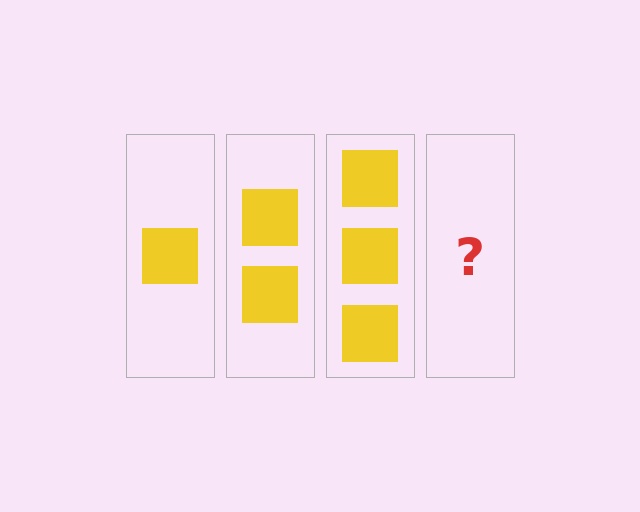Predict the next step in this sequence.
The next step is 4 squares.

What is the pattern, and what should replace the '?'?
The pattern is that each step adds one more square. The '?' should be 4 squares.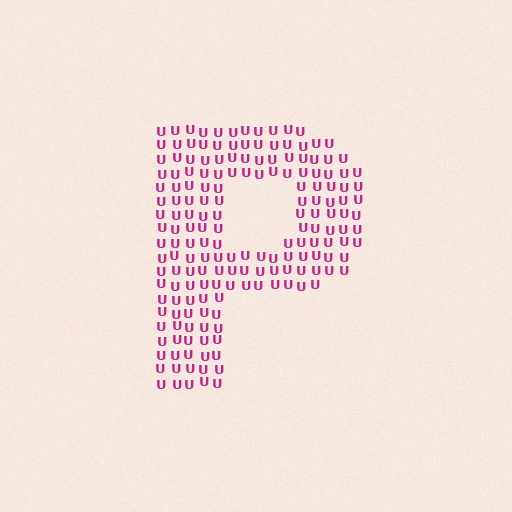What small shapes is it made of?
It is made of small letter U's.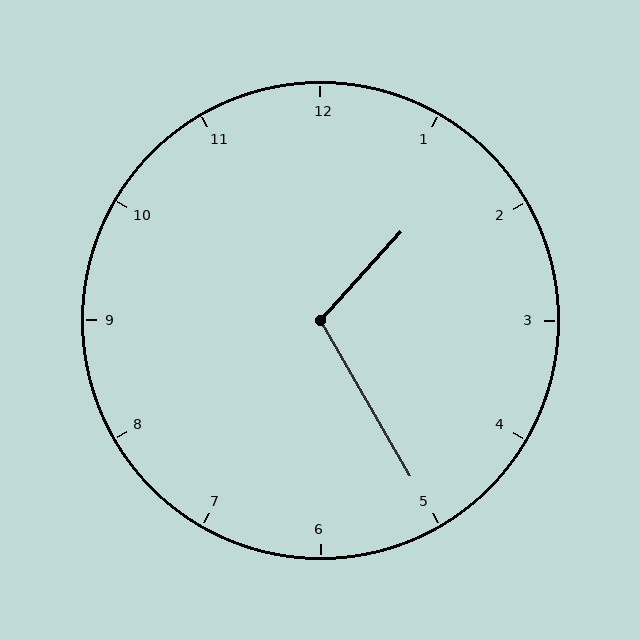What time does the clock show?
1:25.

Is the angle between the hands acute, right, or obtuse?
It is obtuse.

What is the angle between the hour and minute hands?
Approximately 108 degrees.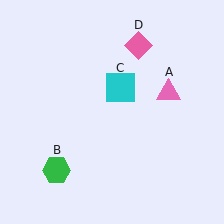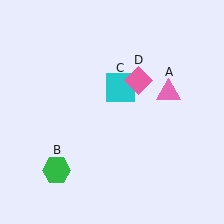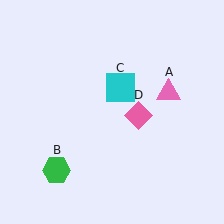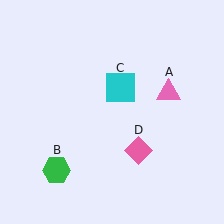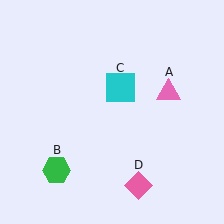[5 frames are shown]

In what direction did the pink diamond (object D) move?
The pink diamond (object D) moved down.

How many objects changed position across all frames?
1 object changed position: pink diamond (object D).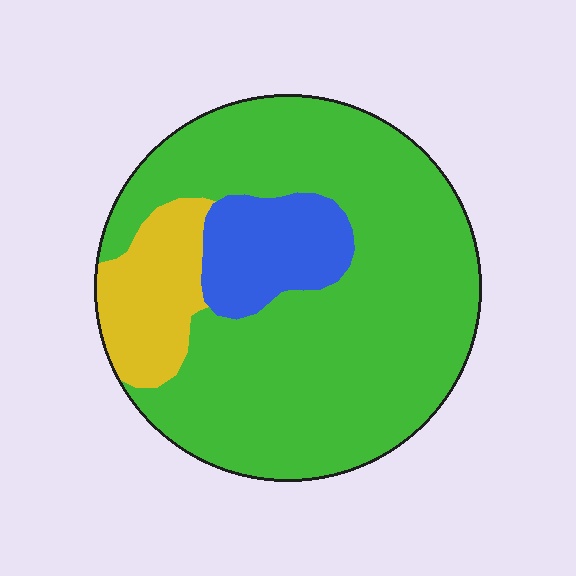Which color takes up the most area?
Green, at roughly 75%.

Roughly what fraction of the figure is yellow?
Yellow covers roughly 15% of the figure.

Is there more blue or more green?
Green.